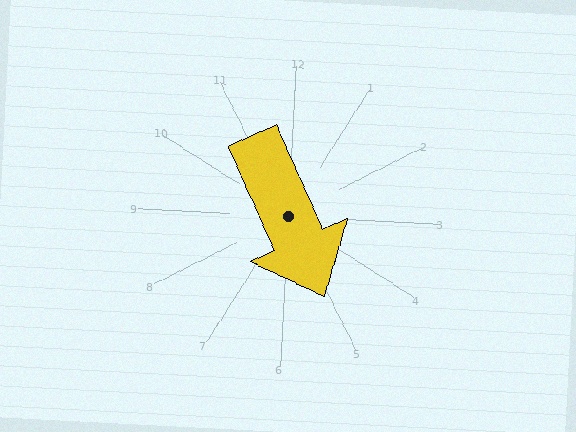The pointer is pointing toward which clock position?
Roughly 5 o'clock.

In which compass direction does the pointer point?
Southeast.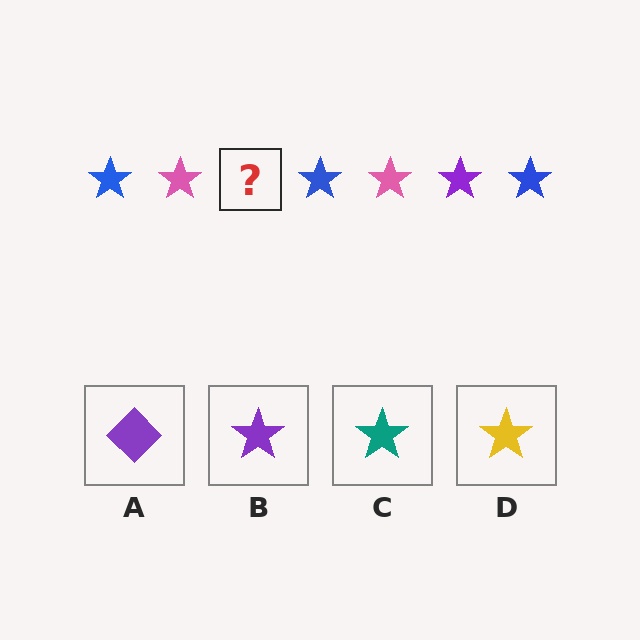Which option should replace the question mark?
Option B.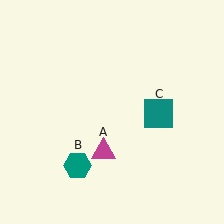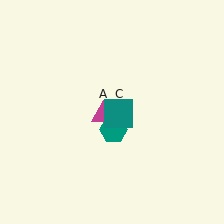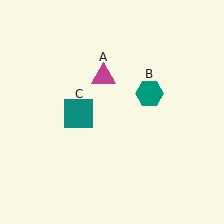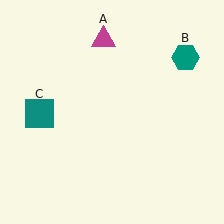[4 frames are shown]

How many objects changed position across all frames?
3 objects changed position: magenta triangle (object A), teal hexagon (object B), teal square (object C).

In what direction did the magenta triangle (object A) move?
The magenta triangle (object A) moved up.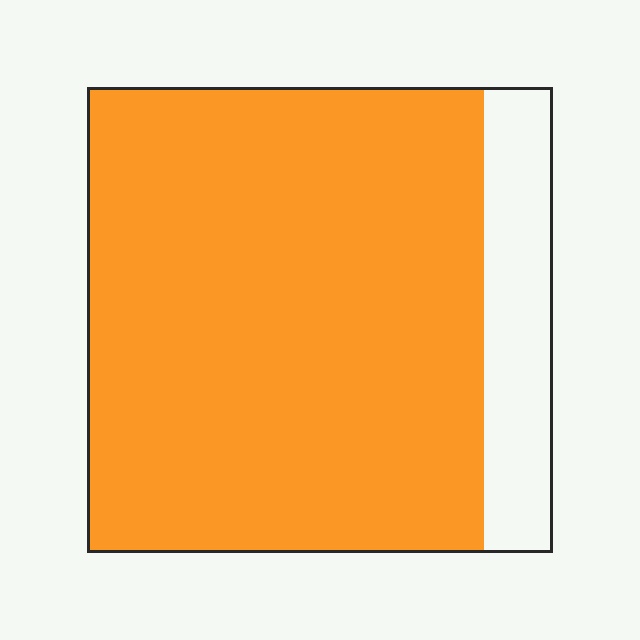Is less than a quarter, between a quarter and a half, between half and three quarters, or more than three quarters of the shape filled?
More than three quarters.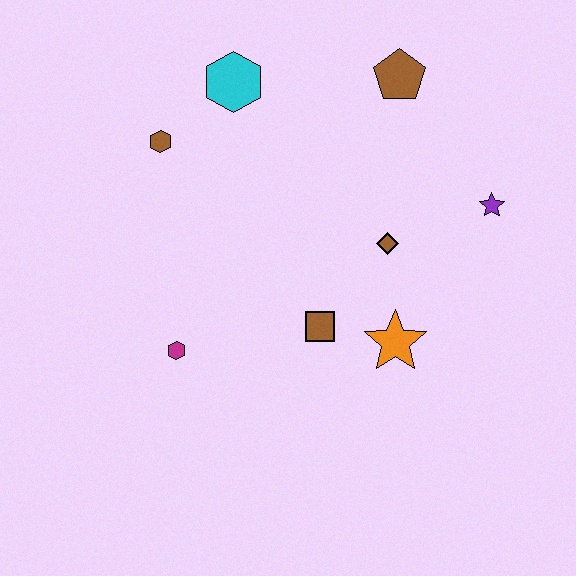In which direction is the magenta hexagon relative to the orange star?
The magenta hexagon is to the left of the orange star.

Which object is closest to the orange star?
The brown square is closest to the orange star.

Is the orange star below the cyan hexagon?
Yes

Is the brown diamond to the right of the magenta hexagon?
Yes